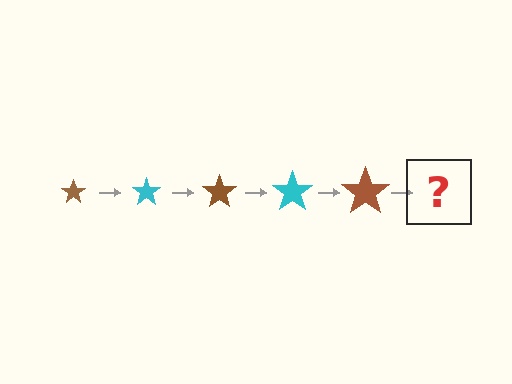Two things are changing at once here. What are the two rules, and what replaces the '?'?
The two rules are that the star grows larger each step and the color cycles through brown and cyan. The '?' should be a cyan star, larger than the previous one.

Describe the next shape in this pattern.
It should be a cyan star, larger than the previous one.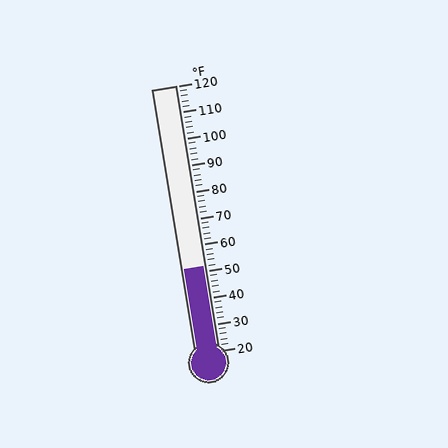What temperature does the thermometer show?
The thermometer shows approximately 52°F.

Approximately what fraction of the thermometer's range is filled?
The thermometer is filled to approximately 30% of its range.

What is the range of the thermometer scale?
The thermometer scale ranges from 20°F to 120°F.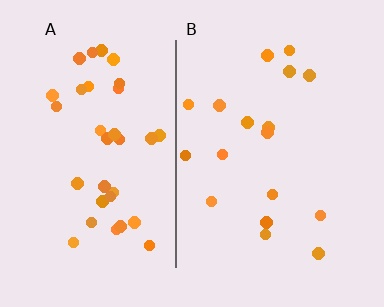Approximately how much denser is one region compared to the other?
Approximately 2.0× — region A over region B.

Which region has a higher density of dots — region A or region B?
A (the left).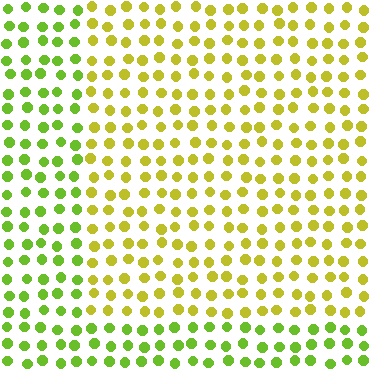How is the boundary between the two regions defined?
The boundary is defined purely by a slight shift in hue (about 34 degrees). Spacing, size, and orientation are identical on both sides.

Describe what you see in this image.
The image is filled with small lime elements in a uniform arrangement. A rectangle-shaped region is visible where the elements are tinted to a slightly different hue, forming a subtle color boundary.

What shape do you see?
I see a rectangle.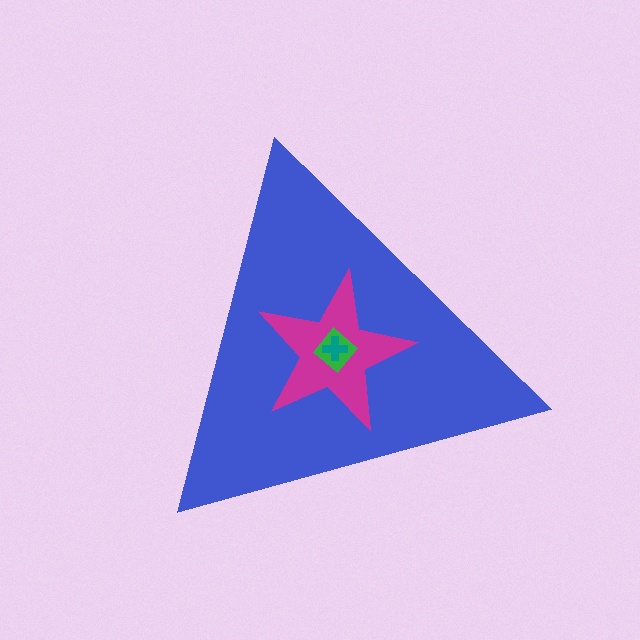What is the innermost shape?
The teal cross.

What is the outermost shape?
The blue triangle.